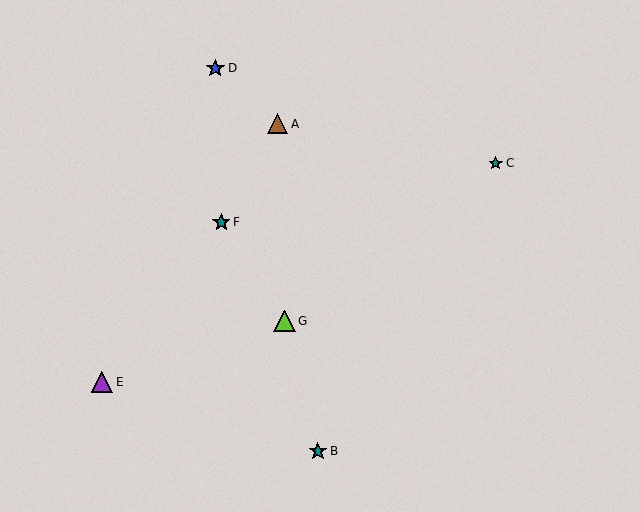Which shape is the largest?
The purple triangle (labeled E) is the largest.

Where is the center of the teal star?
The center of the teal star is at (318, 451).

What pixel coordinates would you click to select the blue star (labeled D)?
Click at (215, 68) to select the blue star D.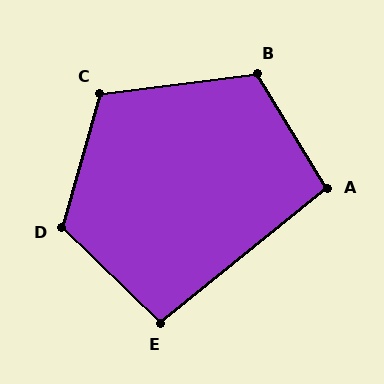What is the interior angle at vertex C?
Approximately 113 degrees (obtuse).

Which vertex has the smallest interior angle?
E, at approximately 97 degrees.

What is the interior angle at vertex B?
Approximately 114 degrees (obtuse).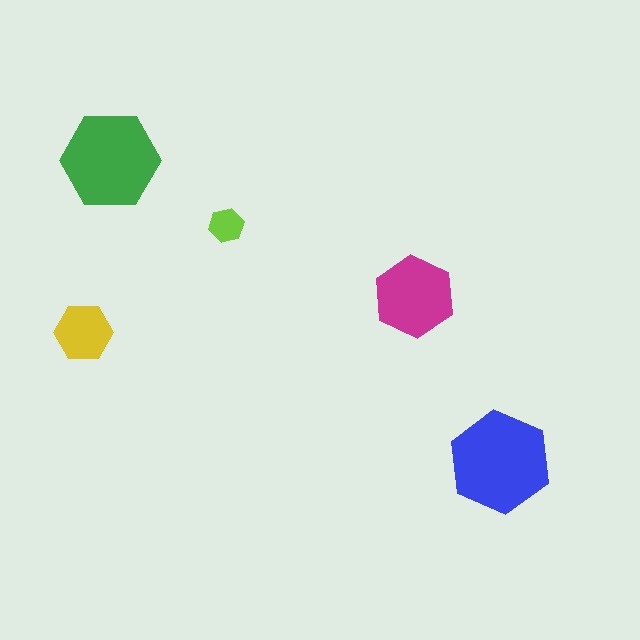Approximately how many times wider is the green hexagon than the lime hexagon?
About 3 times wider.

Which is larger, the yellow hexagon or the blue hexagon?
The blue one.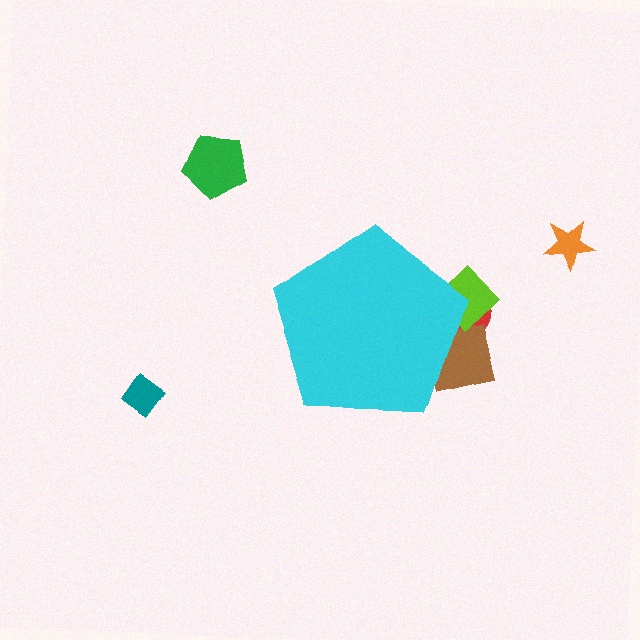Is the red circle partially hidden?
Yes, the red circle is partially hidden behind the cyan pentagon.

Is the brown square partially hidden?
Yes, the brown square is partially hidden behind the cyan pentagon.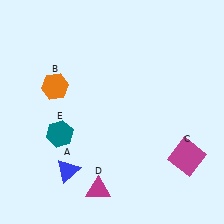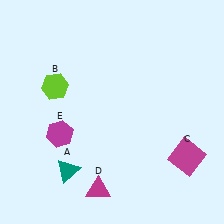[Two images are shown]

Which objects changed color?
A changed from blue to teal. B changed from orange to lime. E changed from teal to magenta.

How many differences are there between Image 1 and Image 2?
There are 3 differences between the two images.